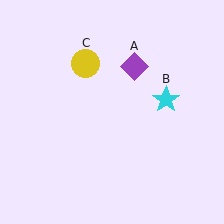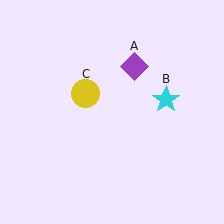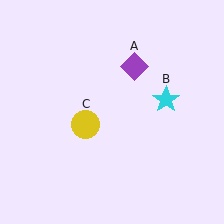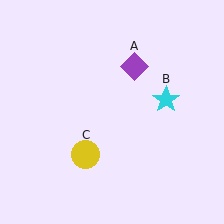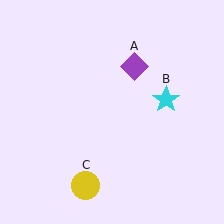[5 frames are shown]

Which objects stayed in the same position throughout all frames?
Purple diamond (object A) and cyan star (object B) remained stationary.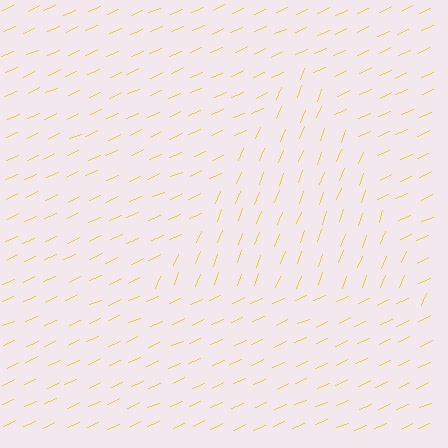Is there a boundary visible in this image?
Yes, there is a texture boundary formed by a change in line orientation.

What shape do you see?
I see a triangle.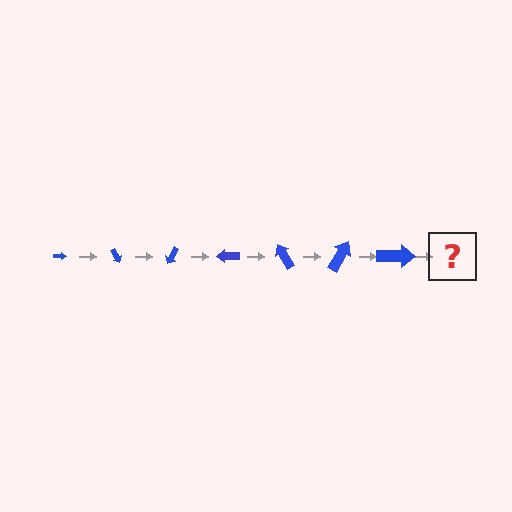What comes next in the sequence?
The next element should be an arrow, larger than the previous one and rotated 420 degrees from the start.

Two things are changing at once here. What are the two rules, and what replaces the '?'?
The two rules are that the arrow grows larger each step and it rotates 60 degrees each step. The '?' should be an arrow, larger than the previous one and rotated 420 degrees from the start.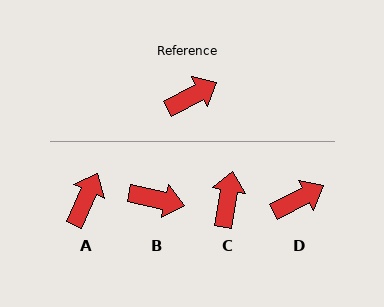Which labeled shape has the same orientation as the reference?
D.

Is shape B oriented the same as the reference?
No, it is off by about 41 degrees.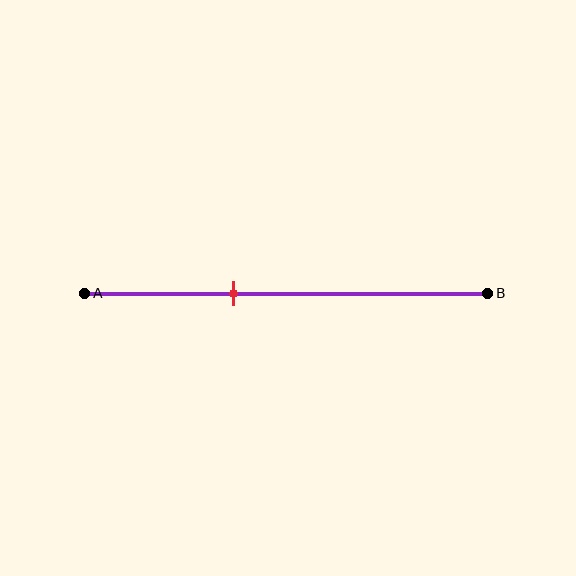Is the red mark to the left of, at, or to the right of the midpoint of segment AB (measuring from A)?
The red mark is to the left of the midpoint of segment AB.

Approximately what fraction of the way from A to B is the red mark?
The red mark is approximately 35% of the way from A to B.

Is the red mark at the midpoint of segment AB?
No, the mark is at about 35% from A, not at the 50% midpoint.